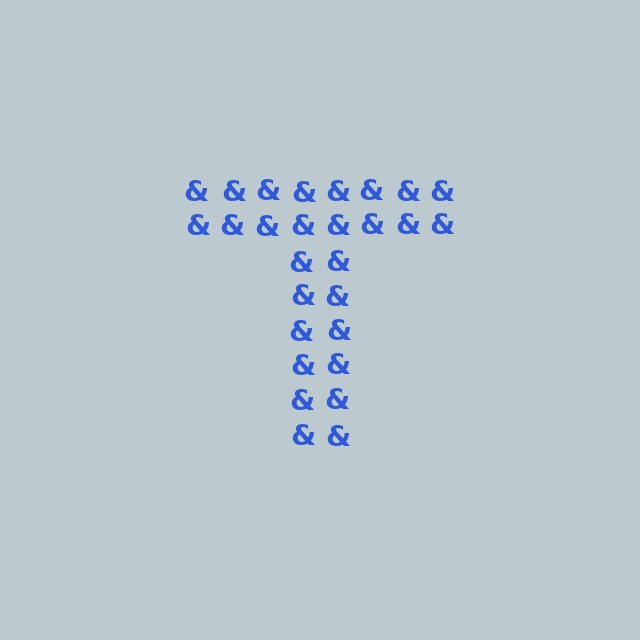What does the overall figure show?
The overall figure shows the letter T.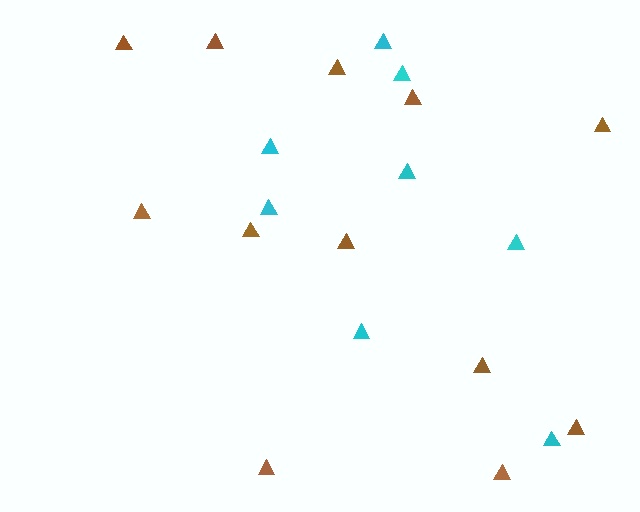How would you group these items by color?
There are 2 groups: one group of cyan triangles (8) and one group of brown triangles (12).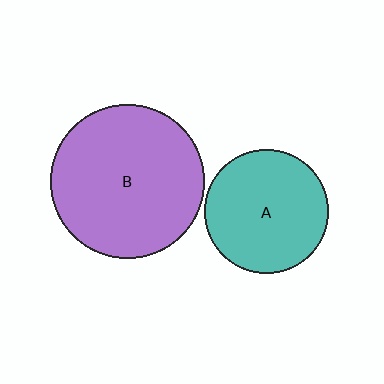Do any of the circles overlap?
No, none of the circles overlap.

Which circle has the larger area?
Circle B (purple).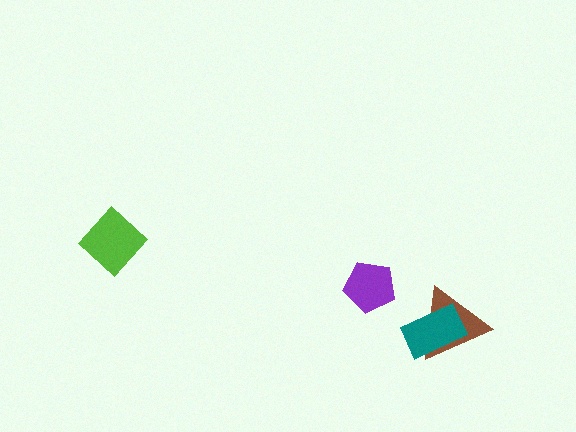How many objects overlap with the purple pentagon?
0 objects overlap with the purple pentagon.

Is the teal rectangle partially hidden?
No, no other shape covers it.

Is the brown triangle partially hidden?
Yes, it is partially covered by another shape.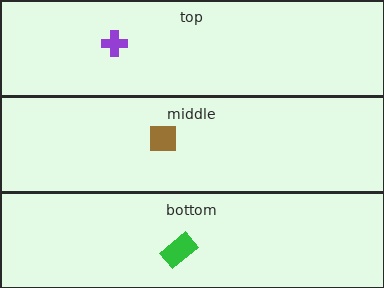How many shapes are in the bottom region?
1.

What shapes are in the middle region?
The brown square.